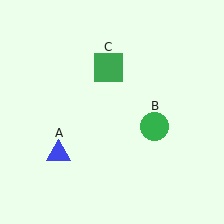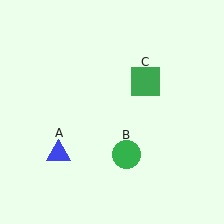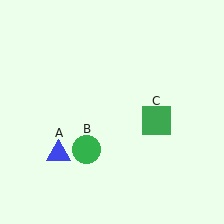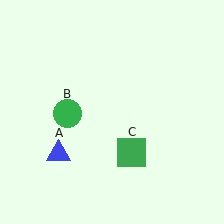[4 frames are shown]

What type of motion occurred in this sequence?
The green circle (object B), green square (object C) rotated clockwise around the center of the scene.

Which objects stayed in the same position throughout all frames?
Blue triangle (object A) remained stationary.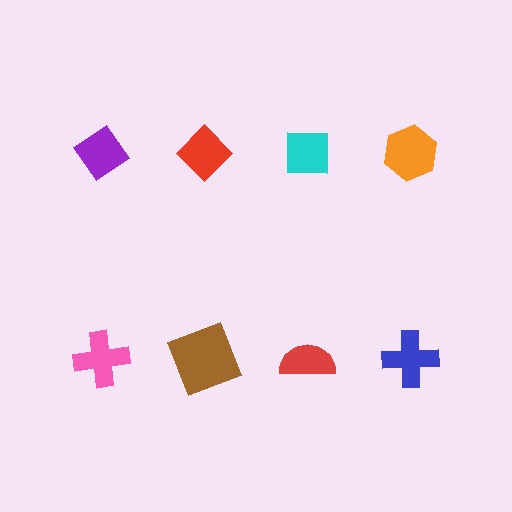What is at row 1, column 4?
An orange hexagon.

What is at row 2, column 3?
A red semicircle.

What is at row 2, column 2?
A brown square.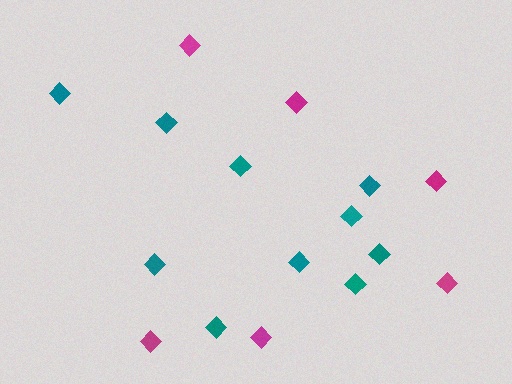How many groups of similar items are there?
There are 2 groups: one group of magenta diamonds (6) and one group of teal diamonds (10).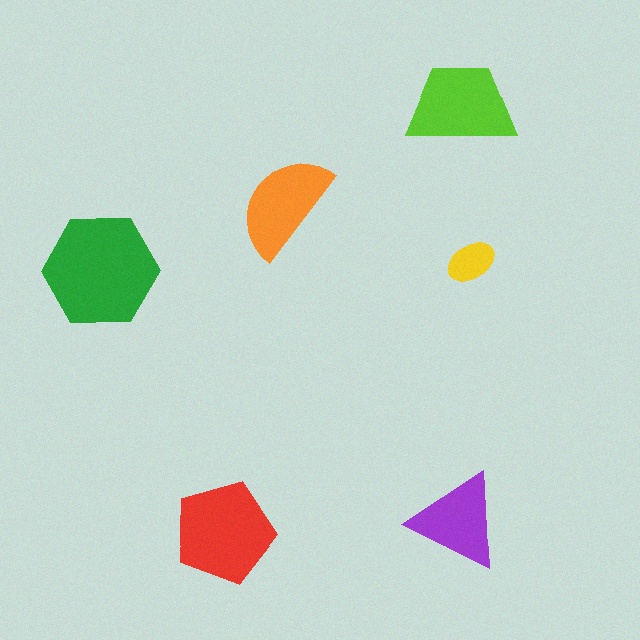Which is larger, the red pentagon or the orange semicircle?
The red pentagon.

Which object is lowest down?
The red pentagon is bottommost.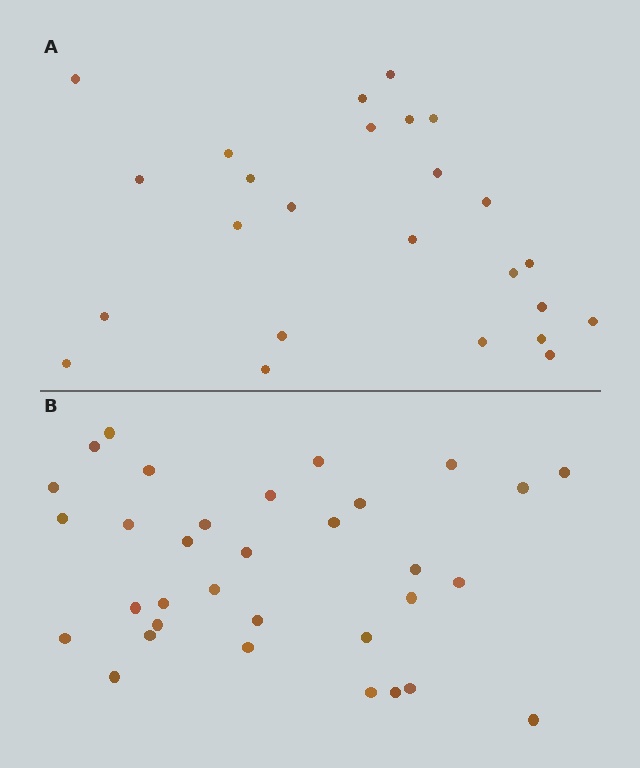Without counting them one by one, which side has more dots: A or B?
Region B (the bottom region) has more dots.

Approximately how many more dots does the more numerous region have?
Region B has roughly 8 or so more dots than region A.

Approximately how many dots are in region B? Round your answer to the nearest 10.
About 30 dots. (The exact count is 33, which rounds to 30.)